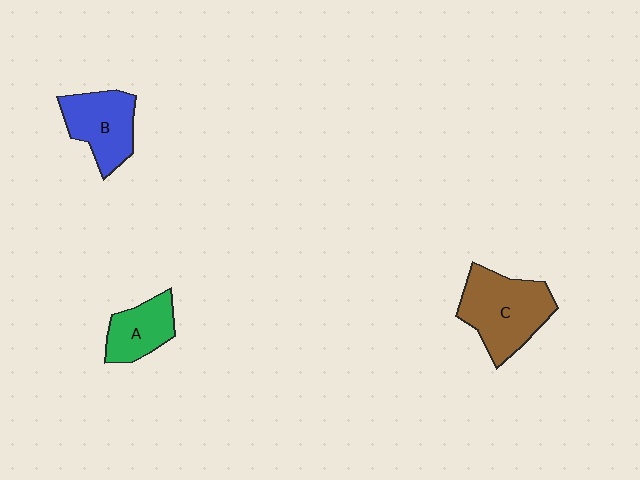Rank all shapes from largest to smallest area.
From largest to smallest: C (brown), B (blue), A (green).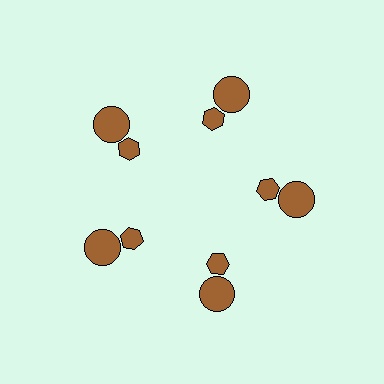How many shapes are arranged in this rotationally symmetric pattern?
There are 10 shapes, arranged in 5 groups of 2.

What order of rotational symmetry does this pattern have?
This pattern has 5-fold rotational symmetry.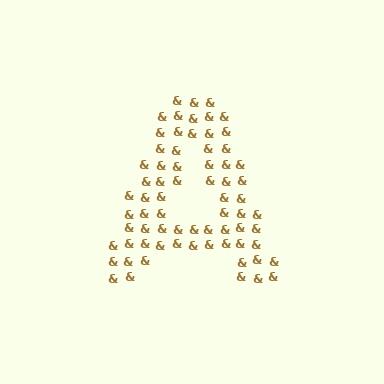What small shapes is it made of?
It is made of small ampersands.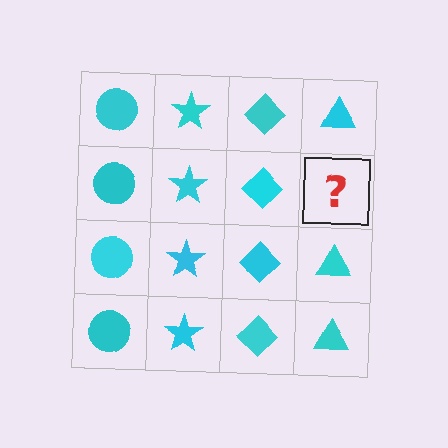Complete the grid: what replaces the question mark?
The question mark should be replaced with a cyan triangle.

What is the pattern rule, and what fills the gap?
The rule is that each column has a consistent shape. The gap should be filled with a cyan triangle.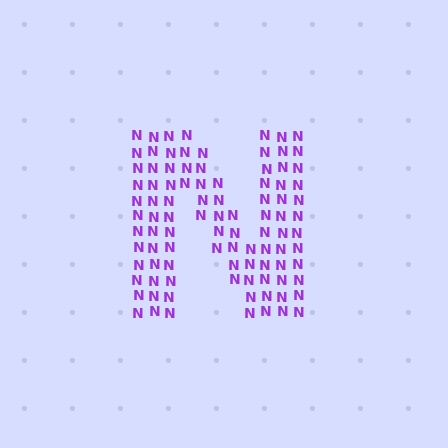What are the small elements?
The small elements are letter N's.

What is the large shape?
The large shape is the letter N.